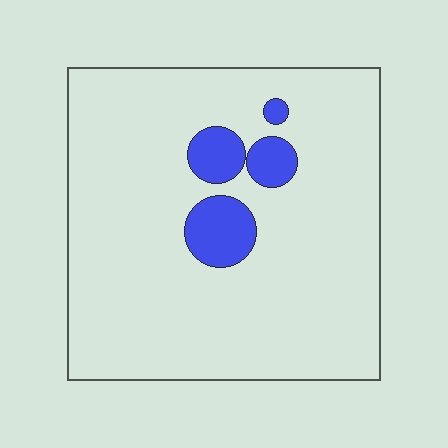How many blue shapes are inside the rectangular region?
4.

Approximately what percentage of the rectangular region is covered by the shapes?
Approximately 10%.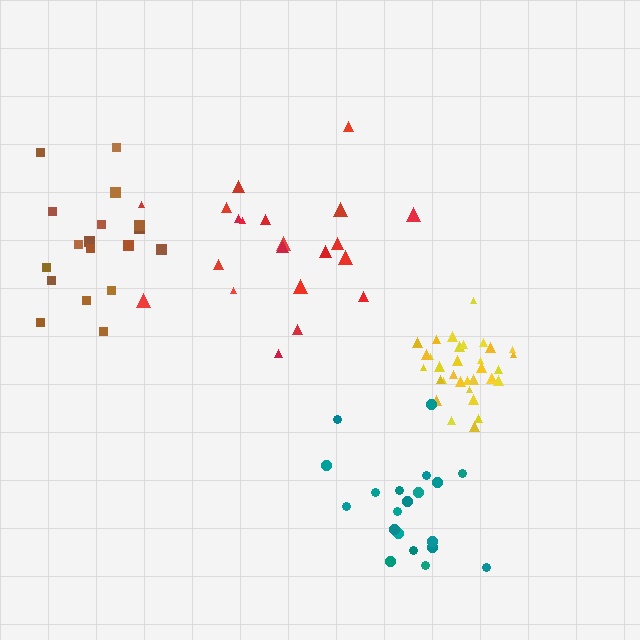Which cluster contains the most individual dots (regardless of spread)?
Yellow (33).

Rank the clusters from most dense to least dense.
yellow, teal, red, brown.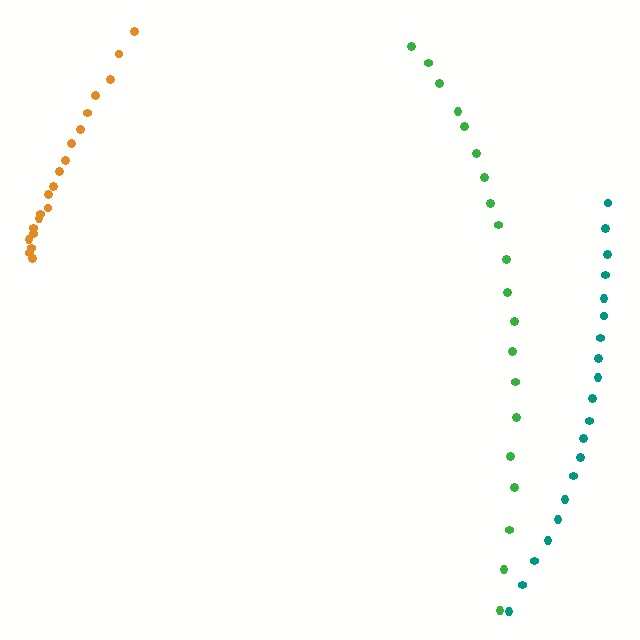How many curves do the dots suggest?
There are 3 distinct paths.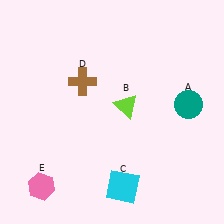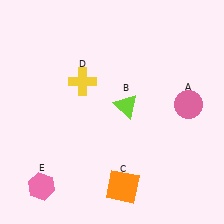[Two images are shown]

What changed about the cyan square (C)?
In Image 1, C is cyan. In Image 2, it changed to orange.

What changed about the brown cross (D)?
In Image 1, D is brown. In Image 2, it changed to yellow.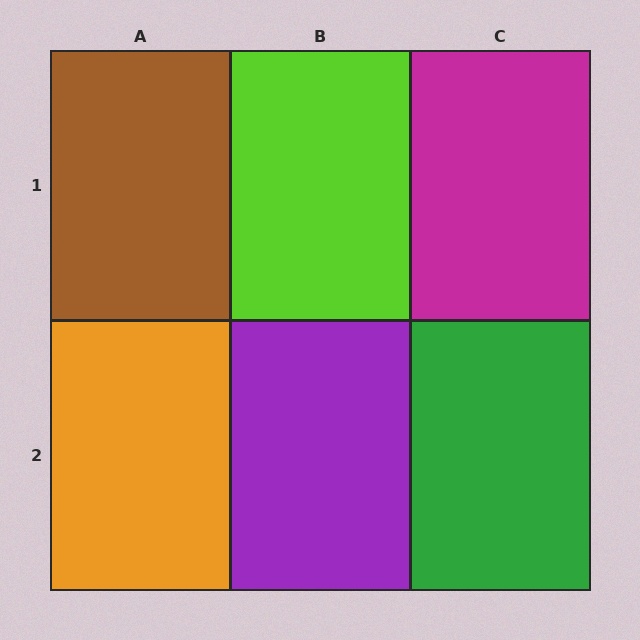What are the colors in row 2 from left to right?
Orange, purple, green.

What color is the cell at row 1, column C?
Magenta.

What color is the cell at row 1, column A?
Brown.